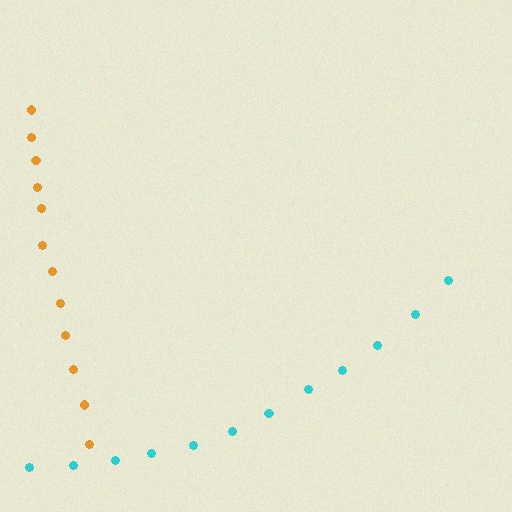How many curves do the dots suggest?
There are 2 distinct paths.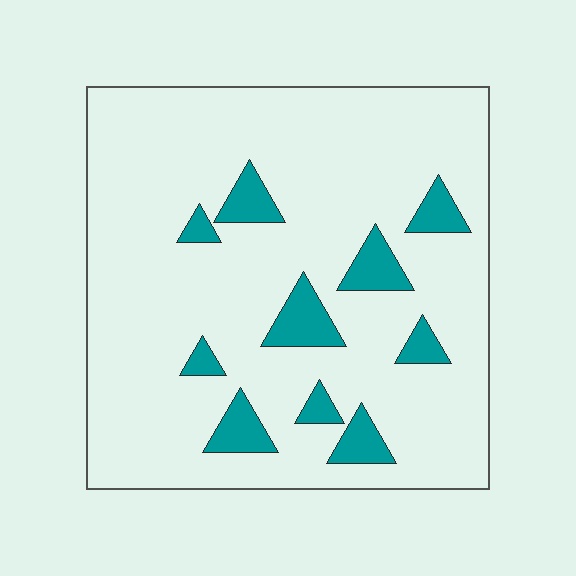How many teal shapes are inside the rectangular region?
10.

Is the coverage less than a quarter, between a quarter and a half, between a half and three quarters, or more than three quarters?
Less than a quarter.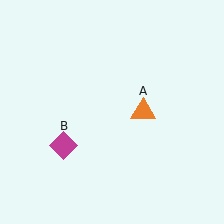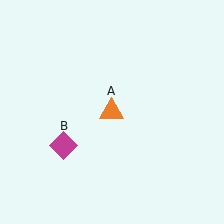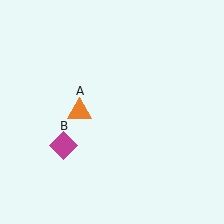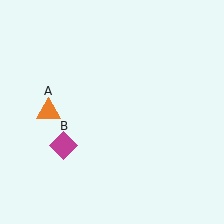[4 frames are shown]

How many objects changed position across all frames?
1 object changed position: orange triangle (object A).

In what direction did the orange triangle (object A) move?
The orange triangle (object A) moved left.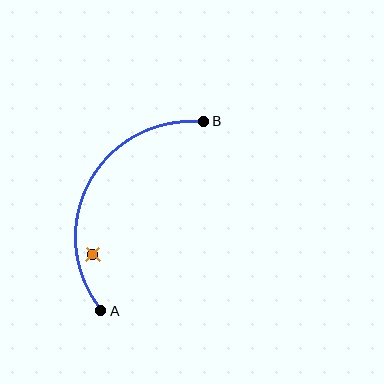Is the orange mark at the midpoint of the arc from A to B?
No — the orange mark does not lie on the arc at all. It sits slightly inside the curve.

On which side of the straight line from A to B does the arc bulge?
The arc bulges to the left of the straight line connecting A and B.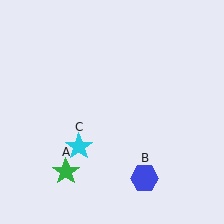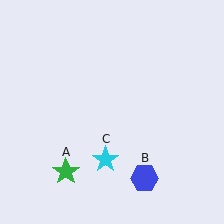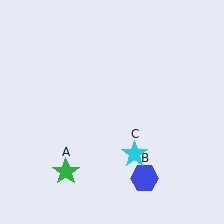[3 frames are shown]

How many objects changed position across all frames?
1 object changed position: cyan star (object C).